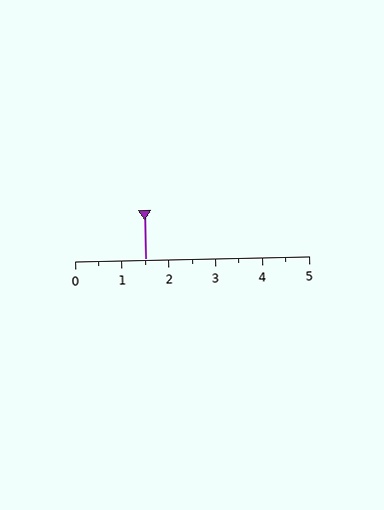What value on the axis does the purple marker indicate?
The marker indicates approximately 1.5.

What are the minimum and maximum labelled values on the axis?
The axis runs from 0 to 5.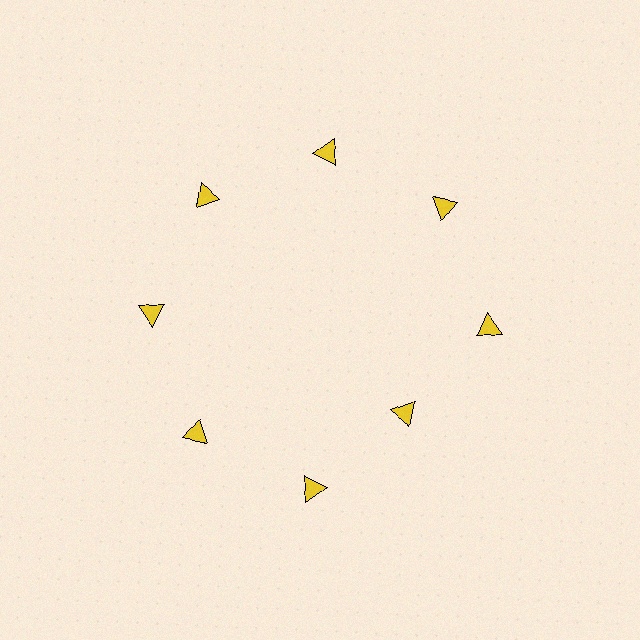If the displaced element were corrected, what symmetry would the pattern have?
It would have 8-fold rotational symmetry — the pattern would map onto itself every 45 degrees.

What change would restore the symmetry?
The symmetry would be restored by moving it outward, back onto the ring so that all 8 triangles sit at equal angles and equal distance from the center.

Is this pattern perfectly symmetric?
No. The 8 yellow triangles are arranged in a ring, but one element near the 4 o'clock position is pulled inward toward the center, breaking the 8-fold rotational symmetry.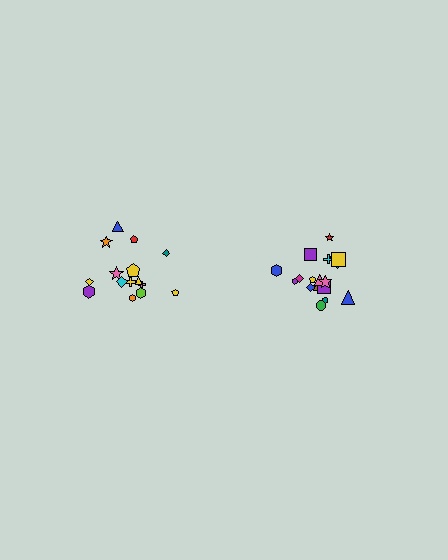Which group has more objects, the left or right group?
The right group.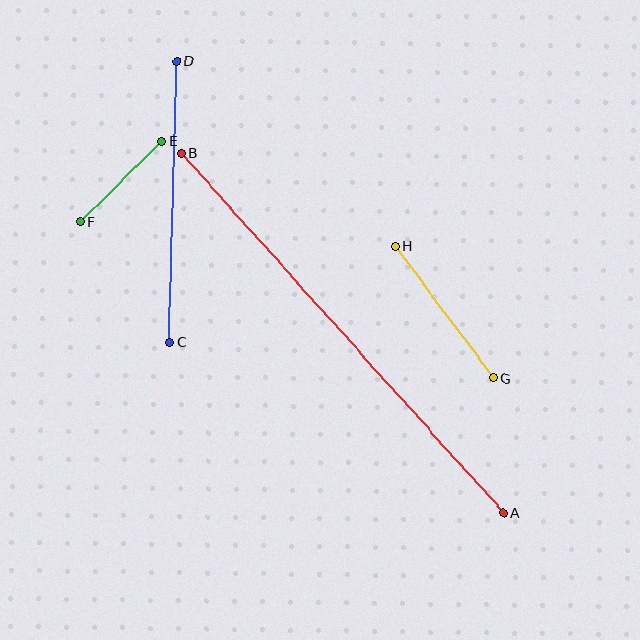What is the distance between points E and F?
The distance is approximately 115 pixels.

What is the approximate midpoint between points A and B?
The midpoint is at approximately (343, 333) pixels.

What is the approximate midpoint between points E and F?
The midpoint is at approximately (121, 182) pixels.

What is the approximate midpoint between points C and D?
The midpoint is at approximately (173, 202) pixels.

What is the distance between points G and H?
The distance is approximately 164 pixels.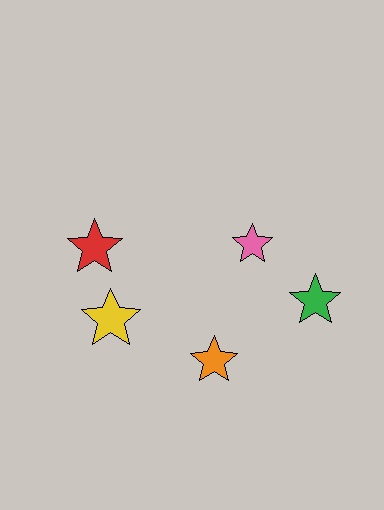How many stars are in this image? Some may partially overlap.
There are 5 stars.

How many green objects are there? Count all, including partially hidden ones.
There is 1 green object.